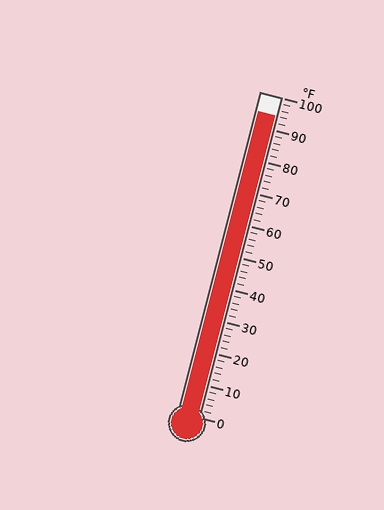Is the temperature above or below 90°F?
The temperature is above 90°F.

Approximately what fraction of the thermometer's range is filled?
The thermometer is filled to approximately 95% of its range.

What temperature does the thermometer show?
The thermometer shows approximately 94°F.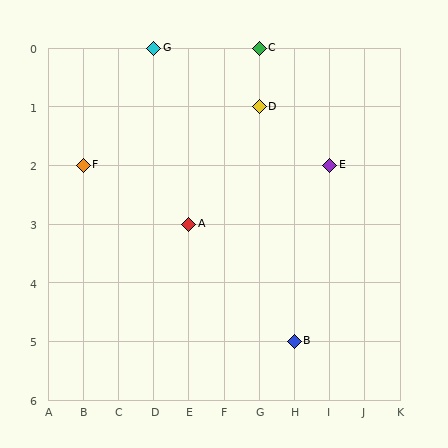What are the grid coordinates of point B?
Point B is at grid coordinates (H, 5).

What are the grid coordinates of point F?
Point F is at grid coordinates (B, 2).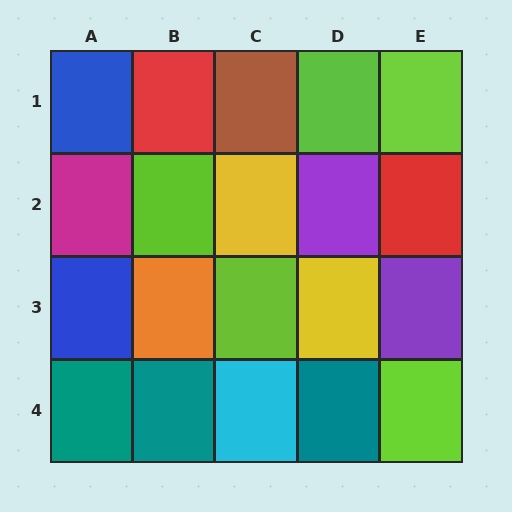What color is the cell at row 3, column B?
Orange.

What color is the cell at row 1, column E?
Lime.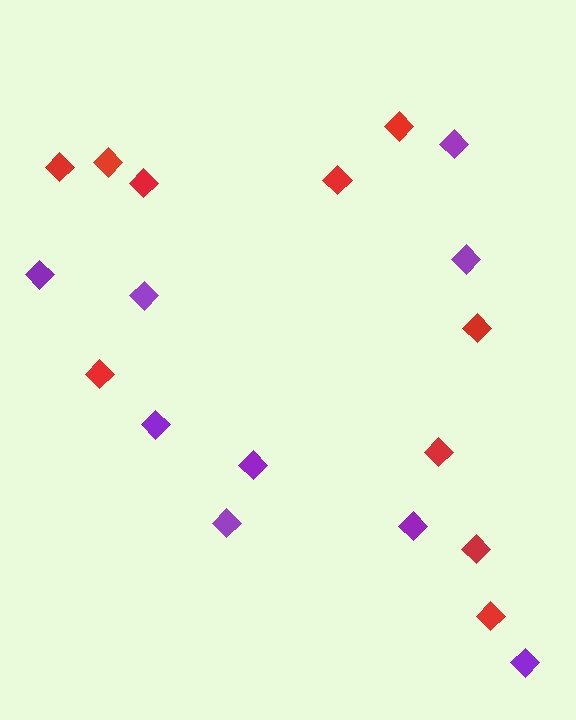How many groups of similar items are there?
There are 2 groups: one group of red diamonds (10) and one group of purple diamonds (9).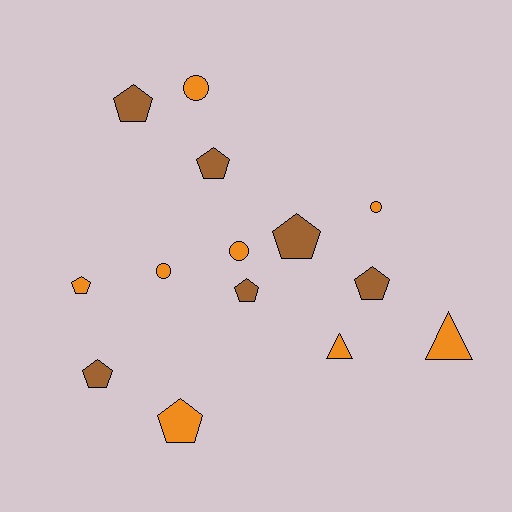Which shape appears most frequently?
Pentagon, with 8 objects.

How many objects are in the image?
There are 14 objects.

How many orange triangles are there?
There are 2 orange triangles.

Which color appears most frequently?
Orange, with 8 objects.